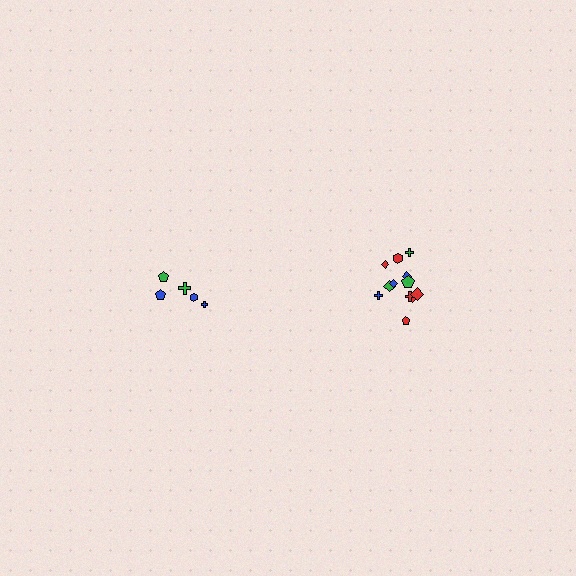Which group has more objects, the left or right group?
The right group.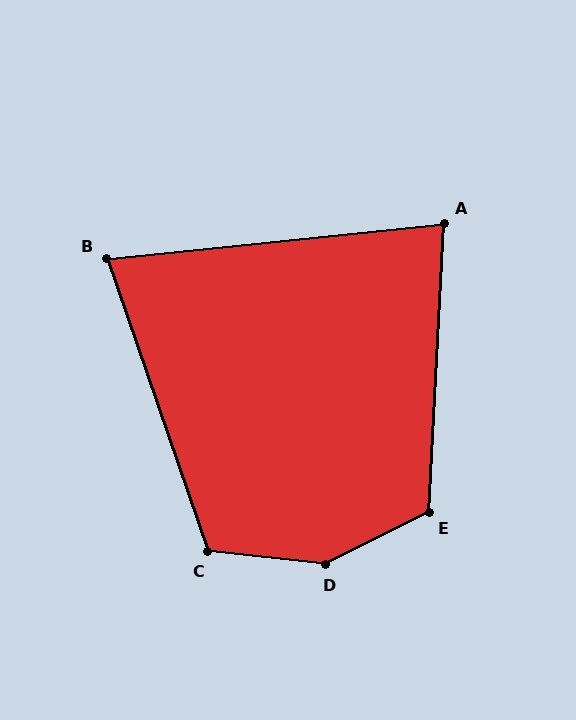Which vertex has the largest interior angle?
D, at approximately 147 degrees.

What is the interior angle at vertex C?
Approximately 115 degrees (obtuse).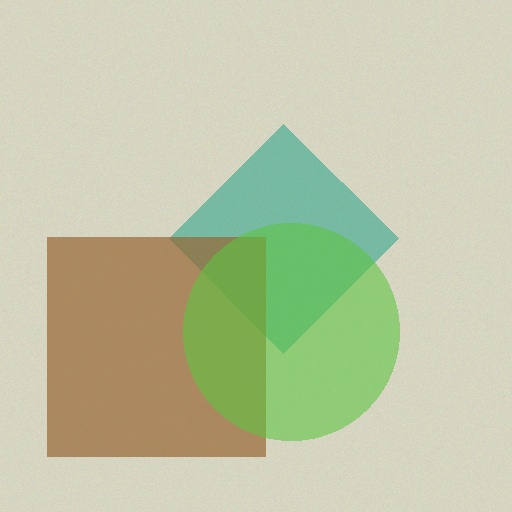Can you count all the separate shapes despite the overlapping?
Yes, there are 3 separate shapes.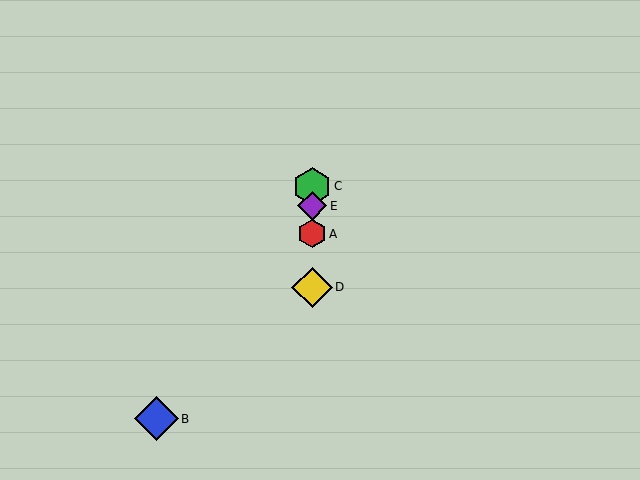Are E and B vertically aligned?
No, E is at x≈312 and B is at x≈157.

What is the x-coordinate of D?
Object D is at x≈312.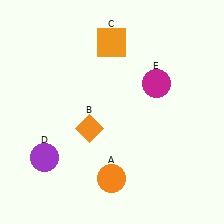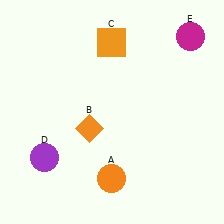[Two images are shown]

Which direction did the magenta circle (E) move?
The magenta circle (E) moved up.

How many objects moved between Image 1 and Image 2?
1 object moved between the two images.